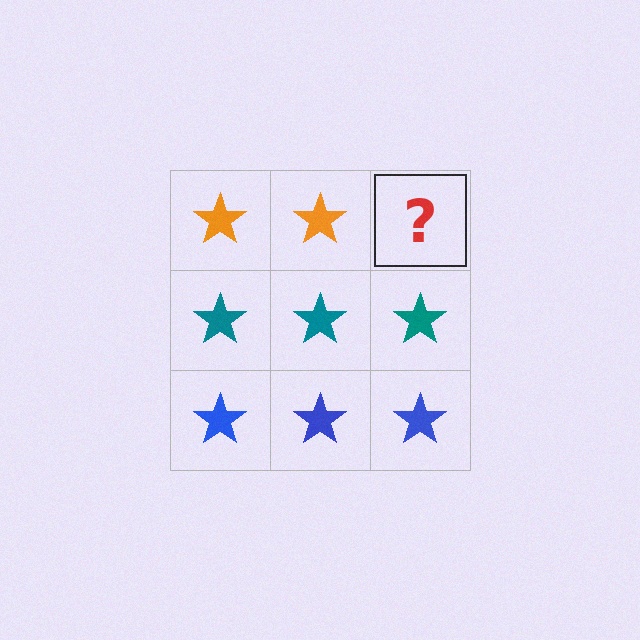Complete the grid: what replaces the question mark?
The question mark should be replaced with an orange star.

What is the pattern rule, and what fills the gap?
The rule is that each row has a consistent color. The gap should be filled with an orange star.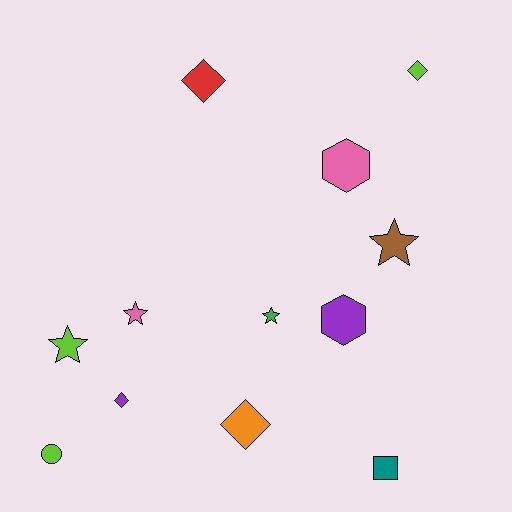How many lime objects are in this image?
There are 3 lime objects.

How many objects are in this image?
There are 12 objects.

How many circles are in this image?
There is 1 circle.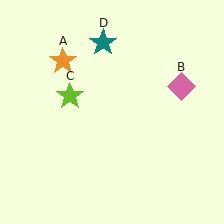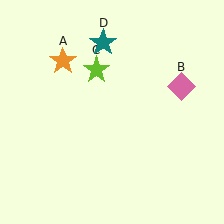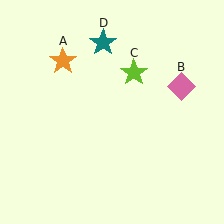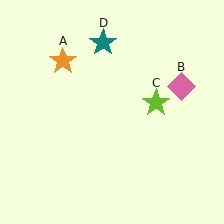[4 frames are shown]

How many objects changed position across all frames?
1 object changed position: lime star (object C).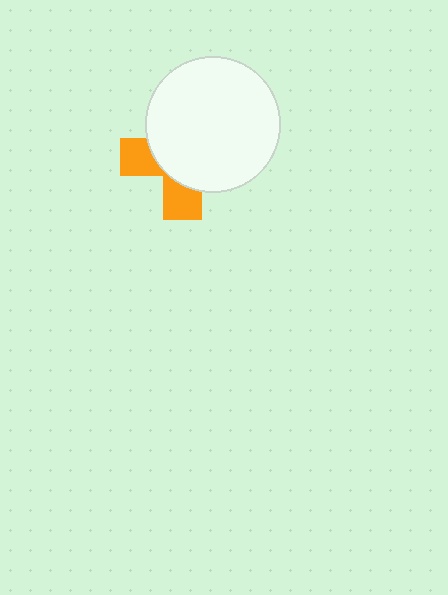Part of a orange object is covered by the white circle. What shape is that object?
It is a cross.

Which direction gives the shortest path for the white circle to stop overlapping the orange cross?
Moving toward the upper-right gives the shortest separation.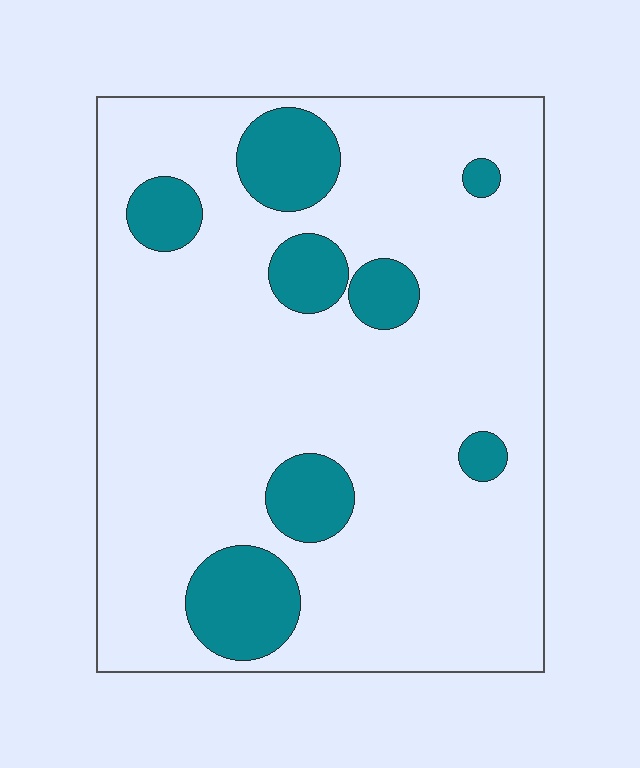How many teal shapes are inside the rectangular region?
8.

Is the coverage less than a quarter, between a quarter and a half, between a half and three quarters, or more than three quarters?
Less than a quarter.